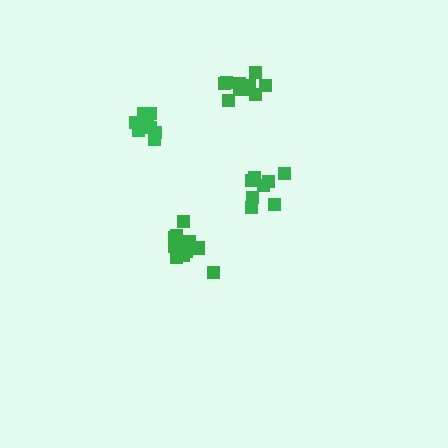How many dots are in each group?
Group 1: 9 dots, Group 2: 12 dots, Group 3: 8 dots, Group 4: 11 dots (40 total).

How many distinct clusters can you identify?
There are 4 distinct clusters.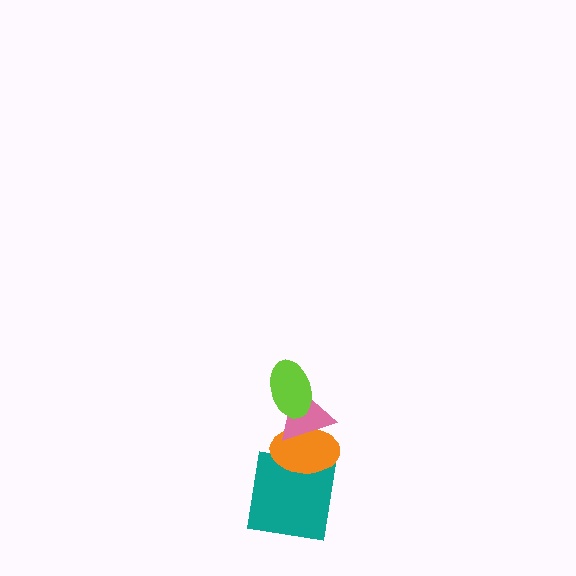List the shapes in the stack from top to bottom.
From top to bottom: the lime ellipse, the pink triangle, the orange ellipse, the teal square.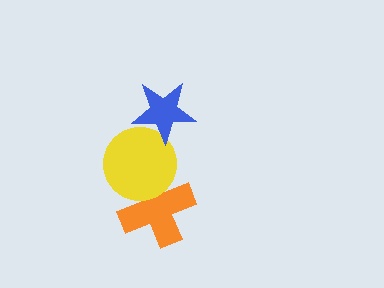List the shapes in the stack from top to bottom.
From top to bottom: the blue star, the yellow circle, the orange cross.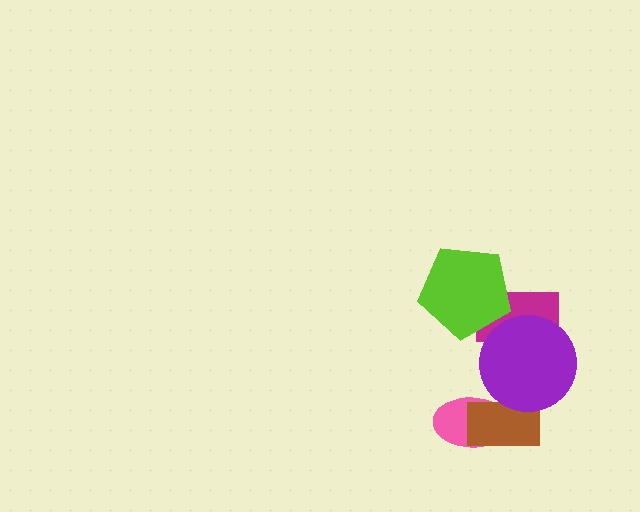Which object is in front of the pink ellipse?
The brown rectangle is in front of the pink ellipse.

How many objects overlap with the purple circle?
2 objects overlap with the purple circle.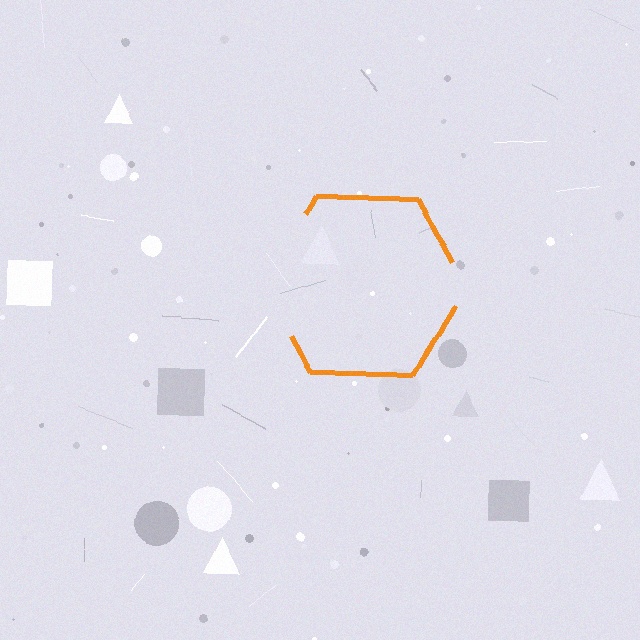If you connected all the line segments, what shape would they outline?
They would outline a hexagon.